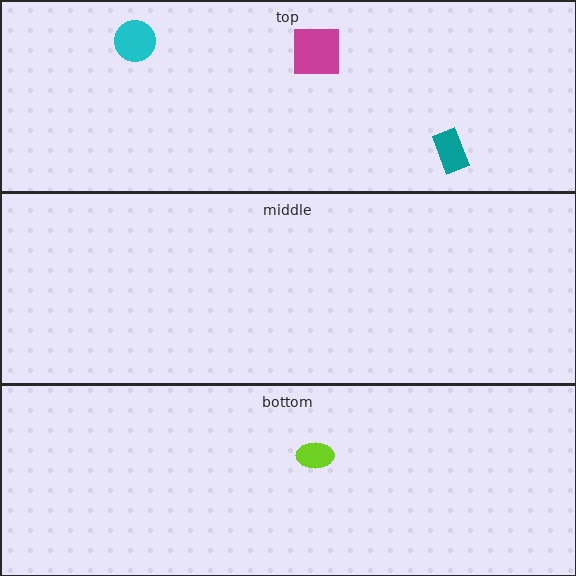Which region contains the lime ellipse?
The bottom region.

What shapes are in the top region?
The teal rectangle, the magenta square, the cyan circle.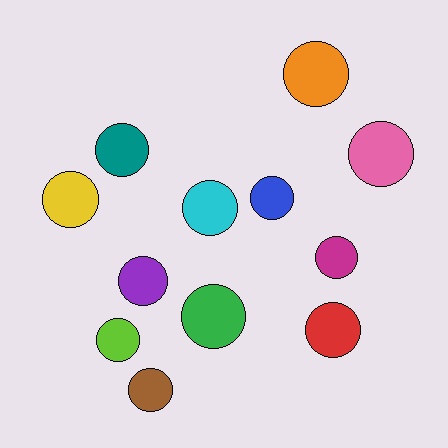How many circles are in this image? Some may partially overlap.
There are 12 circles.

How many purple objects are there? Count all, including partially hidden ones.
There is 1 purple object.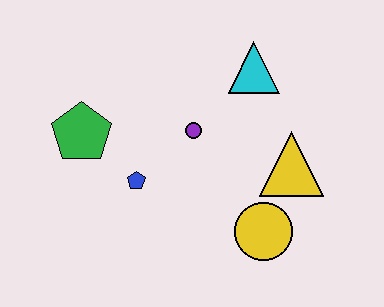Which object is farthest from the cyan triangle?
The green pentagon is farthest from the cyan triangle.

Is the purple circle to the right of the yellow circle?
No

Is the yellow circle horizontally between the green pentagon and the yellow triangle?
Yes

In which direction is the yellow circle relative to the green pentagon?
The yellow circle is to the right of the green pentagon.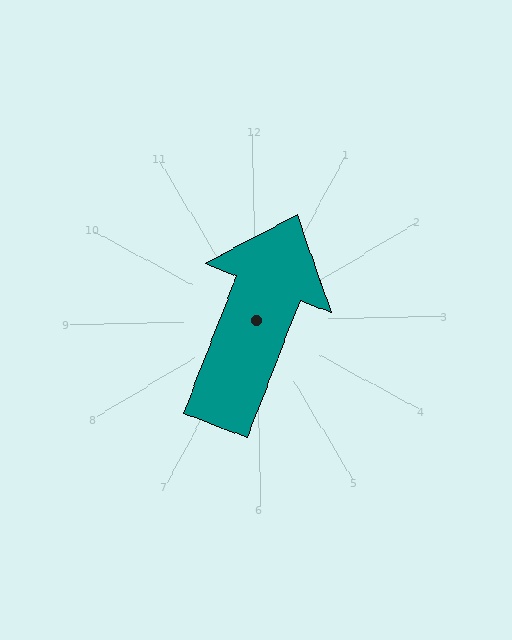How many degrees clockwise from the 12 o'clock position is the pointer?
Approximately 22 degrees.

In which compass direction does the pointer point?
North.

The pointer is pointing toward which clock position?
Roughly 1 o'clock.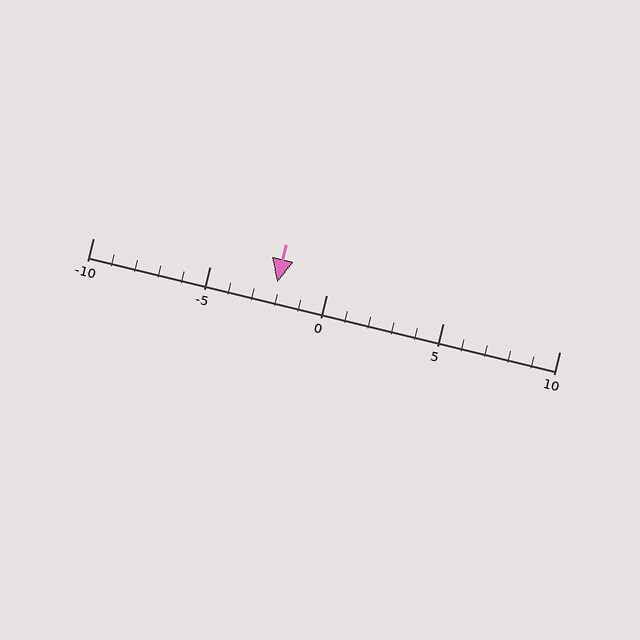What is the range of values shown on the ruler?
The ruler shows values from -10 to 10.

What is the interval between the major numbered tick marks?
The major tick marks are spaced 5 units apart.